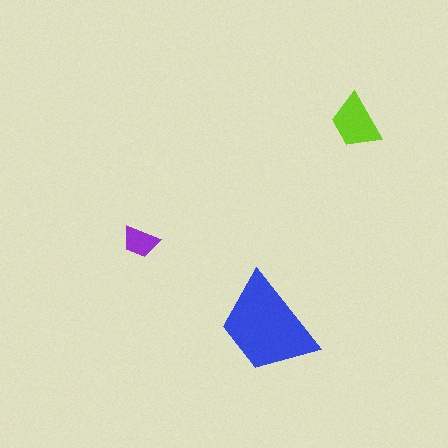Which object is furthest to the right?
The lime trapezoid is rightmost.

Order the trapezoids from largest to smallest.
the blue one, the lime one, the purple one.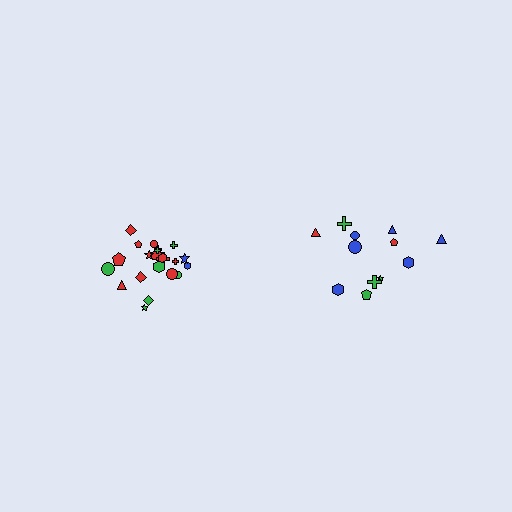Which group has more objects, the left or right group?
The left group.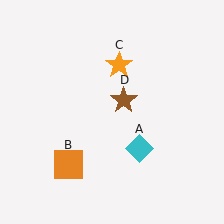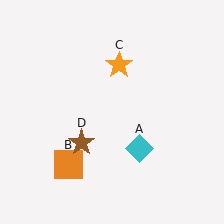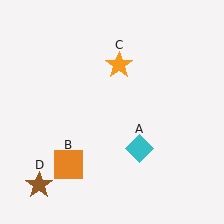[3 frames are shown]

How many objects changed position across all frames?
1 object changed position: brown star (object D).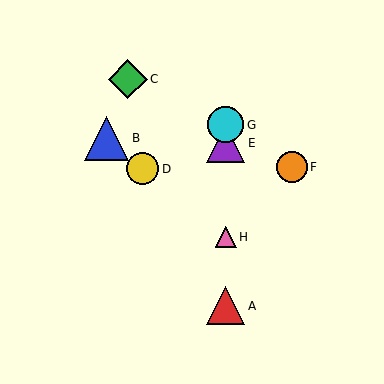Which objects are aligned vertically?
Objects A, E, G, H are aligned vertically.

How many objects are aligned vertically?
4 objects (A, E, G, H) are aligned vertically.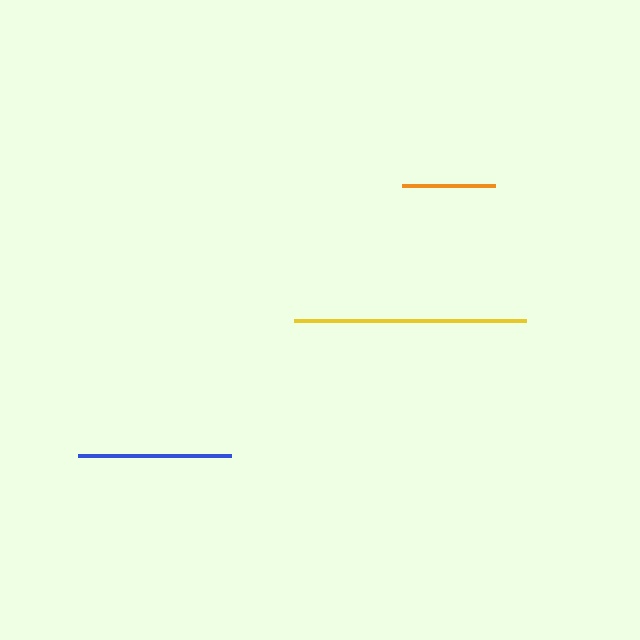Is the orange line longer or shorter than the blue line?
The blue line is longer than the orange line.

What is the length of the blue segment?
The blue segment is approximately 152 pixels long.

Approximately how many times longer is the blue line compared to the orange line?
The blue line is approximately 1.6 times the length of the orange line.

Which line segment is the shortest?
The orange line is the shortest at approximately 93 pixels.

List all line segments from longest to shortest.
From longest to shortest: yellow, blue, orange.